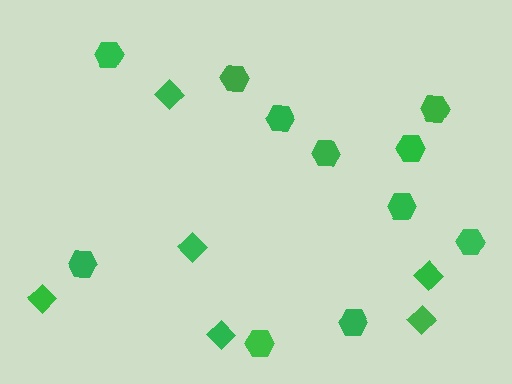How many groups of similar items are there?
There are 2 groups: one group of hexagons (11) and one group of diamonds (6).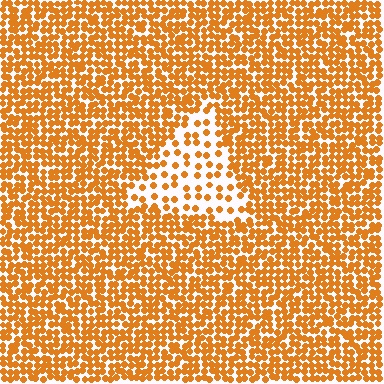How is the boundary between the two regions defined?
The boundary is defined by a change in element density (approximately 2.5x ratio). All elements are the same color, size, and shape.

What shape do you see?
I see a triangle.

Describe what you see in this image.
The image contains small orange elements arranged at two different densities. A triangle-shaped region is visible where the elements are less densely packed than the surrounding area.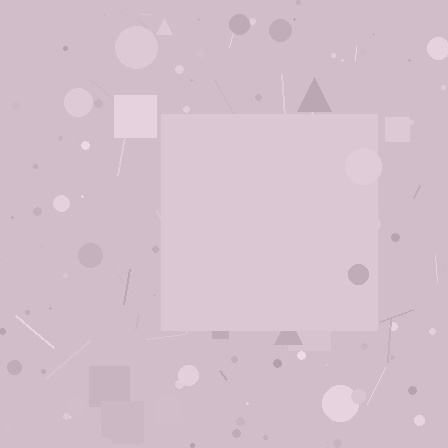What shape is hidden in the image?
A square is hidden in the image.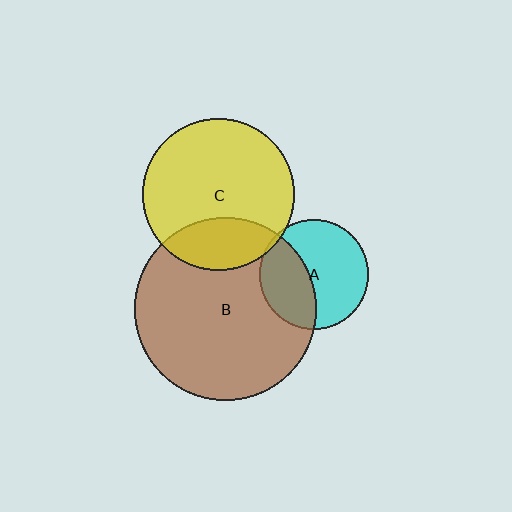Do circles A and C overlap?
Yes.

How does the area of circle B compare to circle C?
Approximately 1.4 times.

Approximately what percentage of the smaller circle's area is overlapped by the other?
Approximately 5%.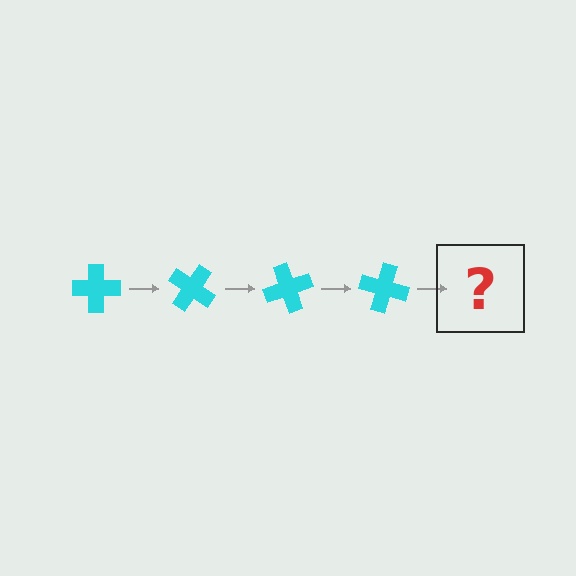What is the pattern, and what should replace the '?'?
The pattern is that the cross rotates 35 degrees each step. The '?' should be a cyan cross rotated 140 degrees.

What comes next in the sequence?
The next element should be a cyan cross rotated 140 degrees.